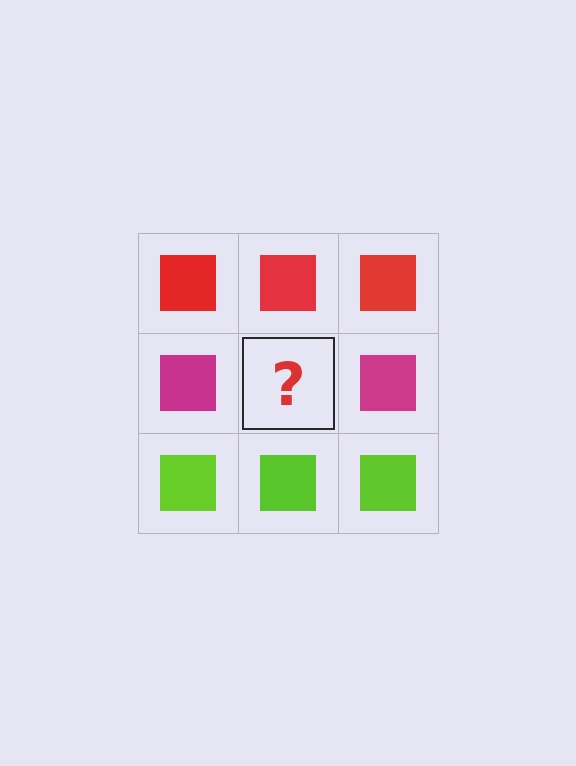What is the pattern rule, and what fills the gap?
The rule is that each row has a consistent color. The gap should be filled with a magenta square.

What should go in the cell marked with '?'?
The missing cell should contain a magenta square.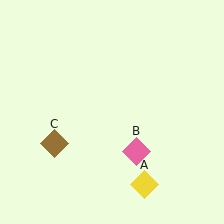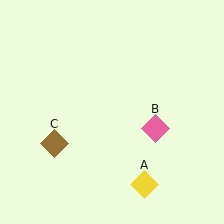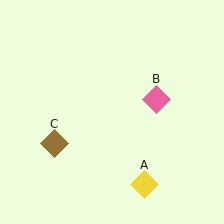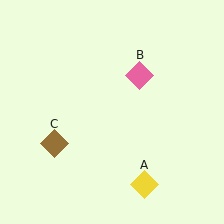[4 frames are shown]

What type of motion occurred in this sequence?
The pink diamond (object B) rotated counterclockwise around the center of the scene.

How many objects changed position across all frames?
1 object changed position: pink diamond (object B).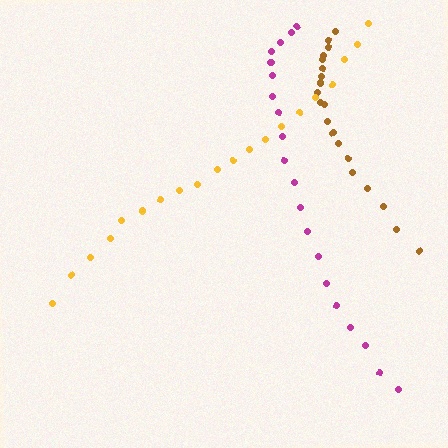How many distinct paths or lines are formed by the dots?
There are 3 distinct paths.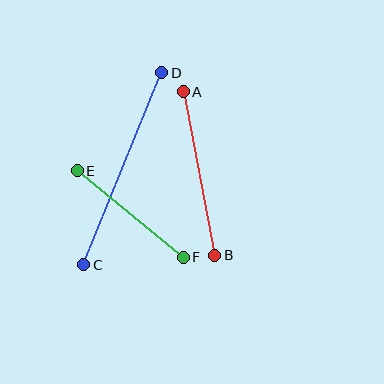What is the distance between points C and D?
The distance is approximately 207 pixels.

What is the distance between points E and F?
The distance is approximately 137 pixels.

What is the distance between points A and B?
The distance is approximately 166 pixels.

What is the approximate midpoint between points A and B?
The midpoint is at approximately (199, 174) pixels.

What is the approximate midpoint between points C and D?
The midpoint is at approximately (123, 169) pixels.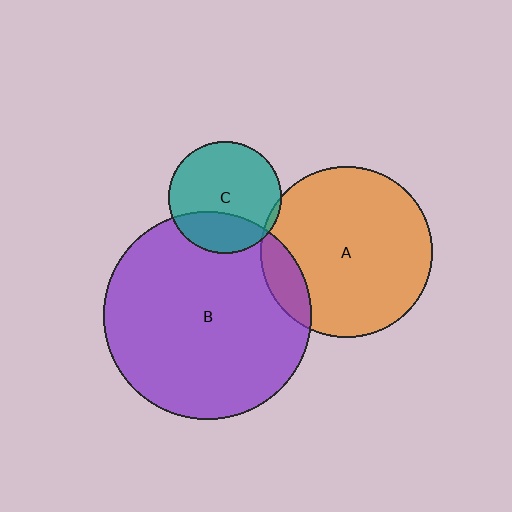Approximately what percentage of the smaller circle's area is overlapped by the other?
Approximately 30%.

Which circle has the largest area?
Circle B (purple).